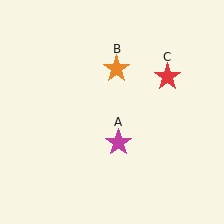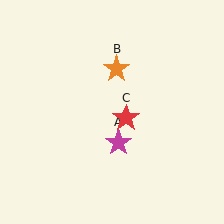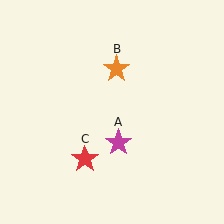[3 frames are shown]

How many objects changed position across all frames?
1 object changed position: red star (object C).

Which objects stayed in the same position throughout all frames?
Magenta star (object A) and orange star (object B) remained stationary.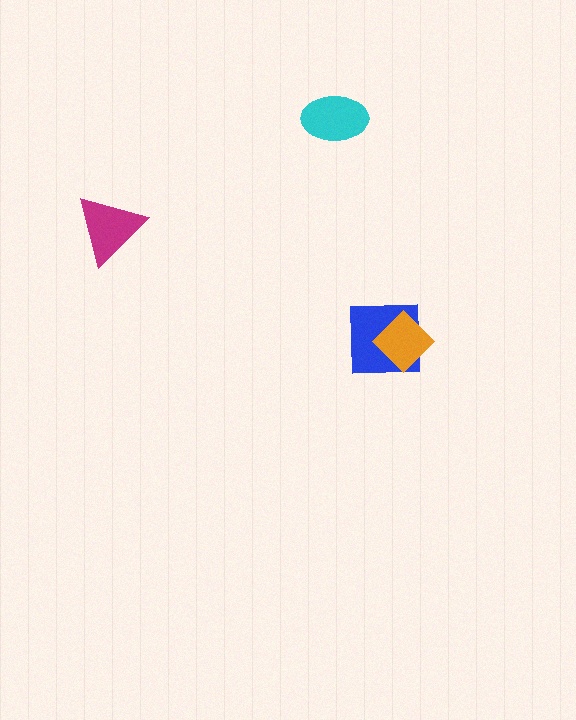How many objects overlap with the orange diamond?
1 object overlaps with the orange diamond.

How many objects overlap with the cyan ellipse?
0 objects overlap with the cyan ellipse.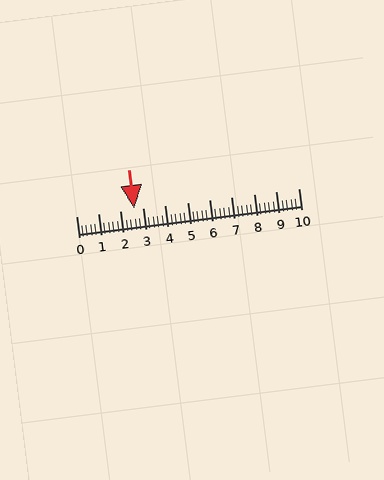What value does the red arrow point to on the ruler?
The red arrow points to approximately 2.6.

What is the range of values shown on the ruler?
The ruler shows values from 0 to 10.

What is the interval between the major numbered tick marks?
The major tick marks are spaced 1 units apart.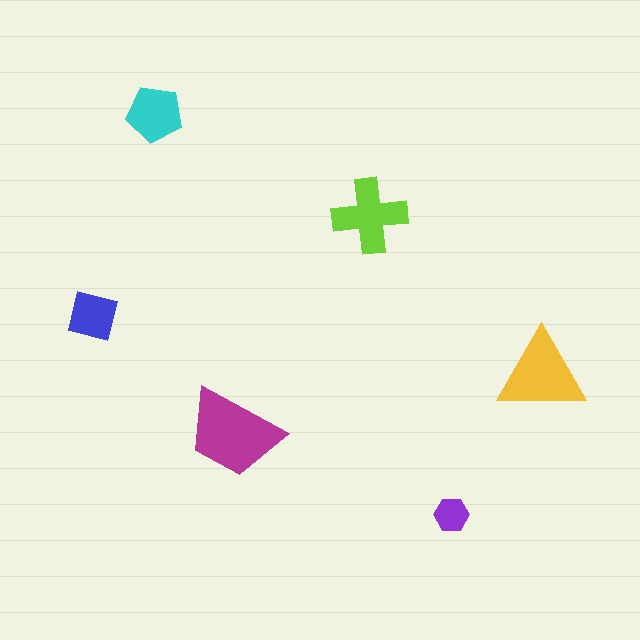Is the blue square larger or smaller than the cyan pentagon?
Smaller.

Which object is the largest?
The magenta trapezoid.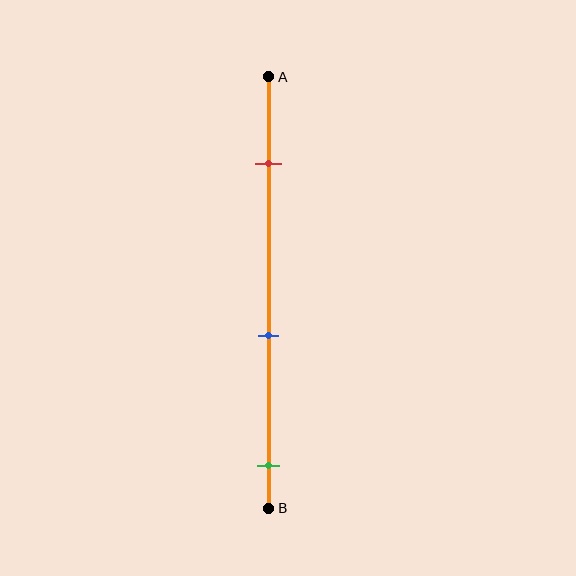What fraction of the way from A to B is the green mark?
The green mark is approximately 90% (0.9) of the way from A to B.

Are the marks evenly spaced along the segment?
Yes, the marks are approximately evenly spaced.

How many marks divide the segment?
There are 3 marks dividing the segment.